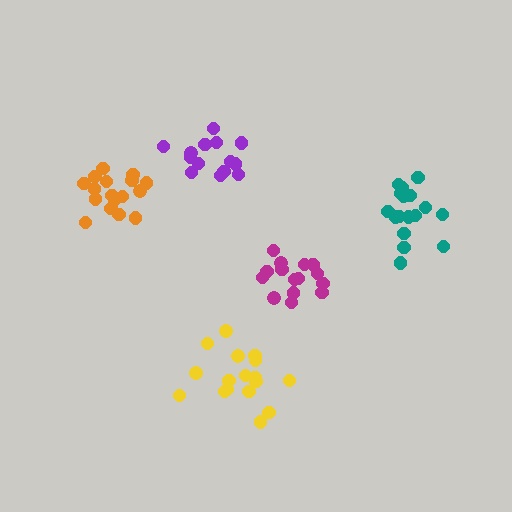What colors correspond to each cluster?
The clusters are colored: yellow, purple, magenta, teal, orange.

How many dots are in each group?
Group 1: 17 dots, Group 2: 14 dots, Group 3: 15 dots, Group 4: 17 dots, Group 5: 17 dots (80 total).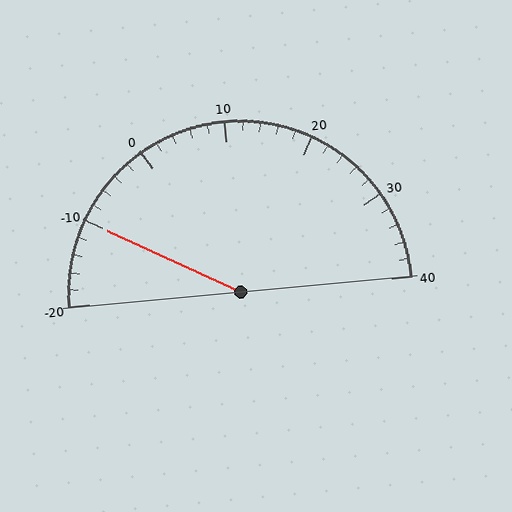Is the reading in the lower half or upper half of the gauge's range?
The reading is in the lower half of the range (-20 to 40).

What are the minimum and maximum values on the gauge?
The gauge ranges from -20 to 40.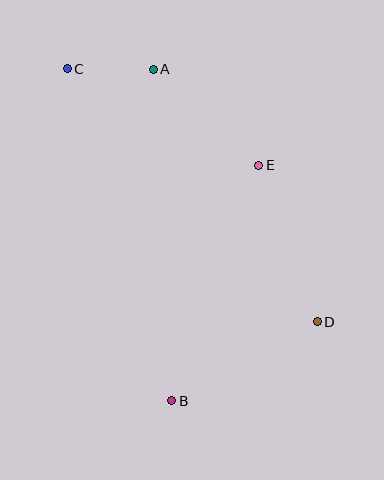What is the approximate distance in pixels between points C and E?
The distance between C and E is approximately 214 pixels.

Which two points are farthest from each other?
Points C and D are farthest from each other.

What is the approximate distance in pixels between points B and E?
The distance between B and E is approximately 251 pixels.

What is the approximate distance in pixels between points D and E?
The distance between D and E is approximately 167 pixels.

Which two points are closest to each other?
Points A and C are closest to each other.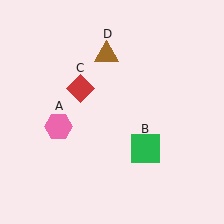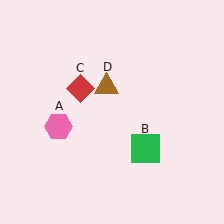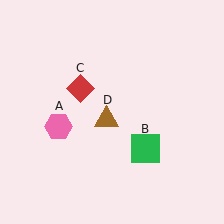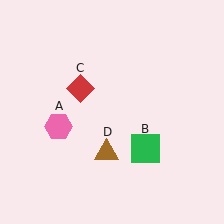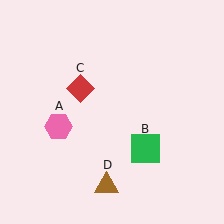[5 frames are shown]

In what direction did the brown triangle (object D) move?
The brown triangle (object D) moved down.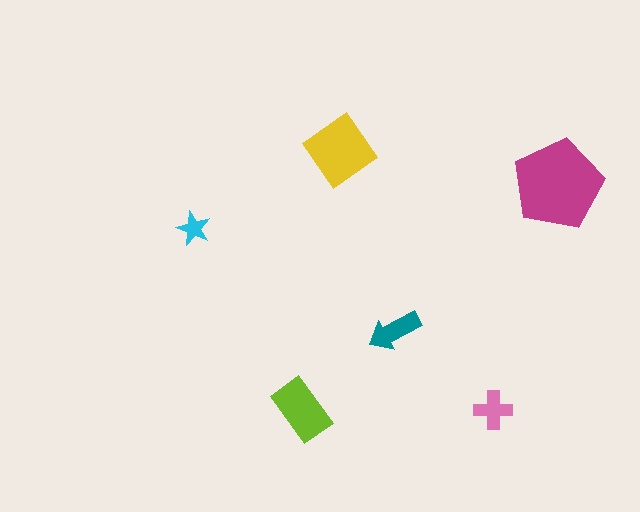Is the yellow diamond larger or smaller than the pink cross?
Larger.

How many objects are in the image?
There are 6 objects in the image.